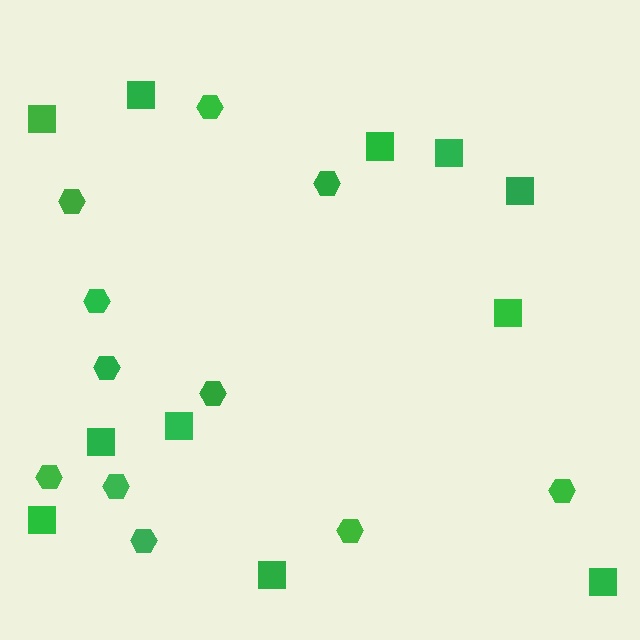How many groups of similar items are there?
There are 2 groups: one group of hexagons (11) and one group of squares (11).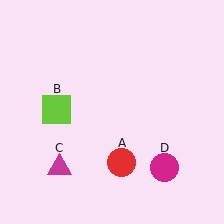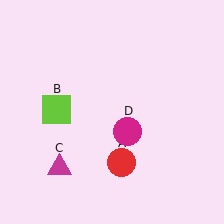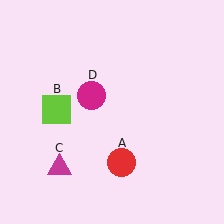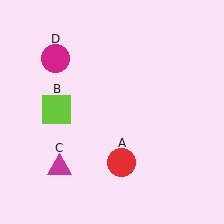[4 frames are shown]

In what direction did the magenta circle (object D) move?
The magenta circle (object D) moved up and to the left.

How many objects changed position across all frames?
1 object changed position: magenta circle (object D).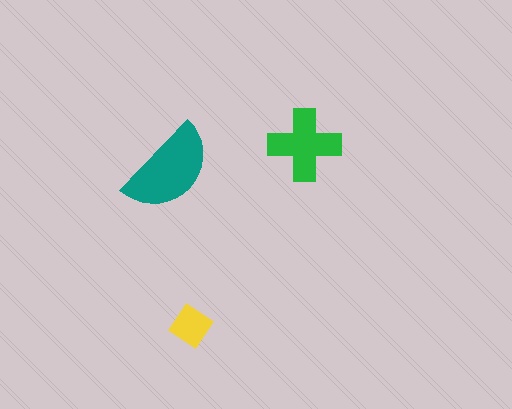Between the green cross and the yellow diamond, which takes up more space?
The green cross.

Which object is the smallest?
The yellow diamond.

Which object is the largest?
The teal semicircle.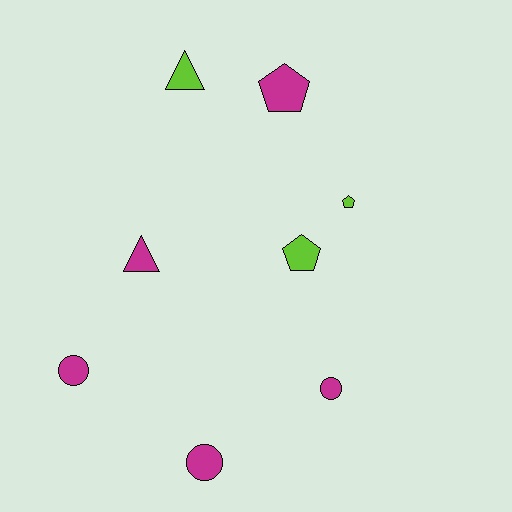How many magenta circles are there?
There are 3 magenta circles.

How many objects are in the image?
There are 8 objects.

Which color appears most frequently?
Magenta, with 5 objects.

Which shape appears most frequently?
Pentagon, with 3 objects.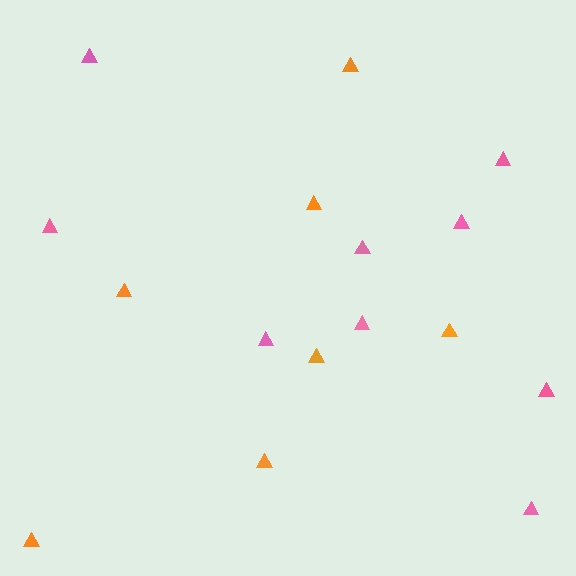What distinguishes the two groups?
There are 2 groups: one group of pink triangles (9) and one group of orange triangles (7).